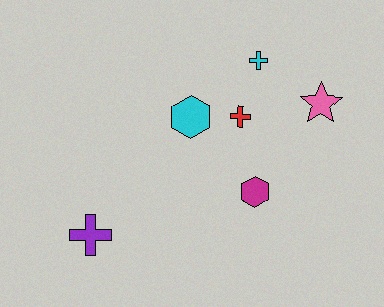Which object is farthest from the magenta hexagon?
The purple cross is farthest from the magenta hexagon.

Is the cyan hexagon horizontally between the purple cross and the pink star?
Yes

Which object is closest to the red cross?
The cyan hexagon is closest to the red cross.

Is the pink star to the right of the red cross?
Yes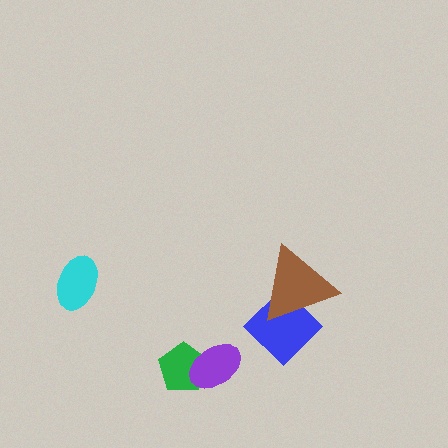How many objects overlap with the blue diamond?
1 object overlaps with the blue diamond.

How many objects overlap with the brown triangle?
1 object overlaps with the brown triangle.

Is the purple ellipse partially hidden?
No, no other shape covers it.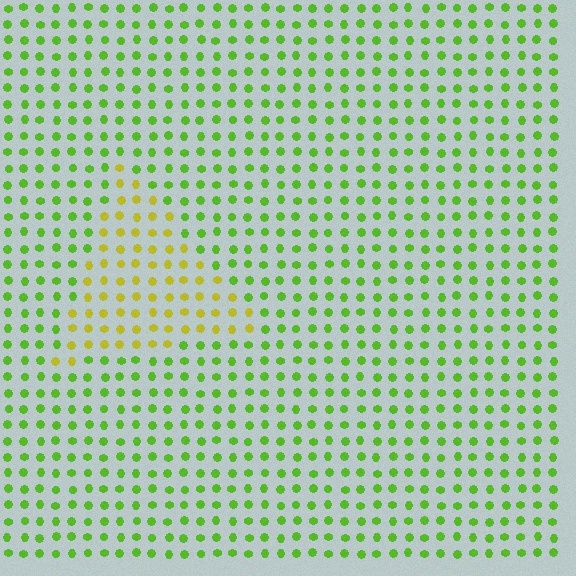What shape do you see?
I see a triangle.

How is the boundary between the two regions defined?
The boundary is defined purely by a slight shift in hue (about 42 degrees). Spacing, size, and orientation are identical on both sides.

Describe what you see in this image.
The image is filled with small lime elements in a uniform arrangement. A triangle-shaped region is visible where the elements are tinted to a slightly different hue, forming a subtle color boundary.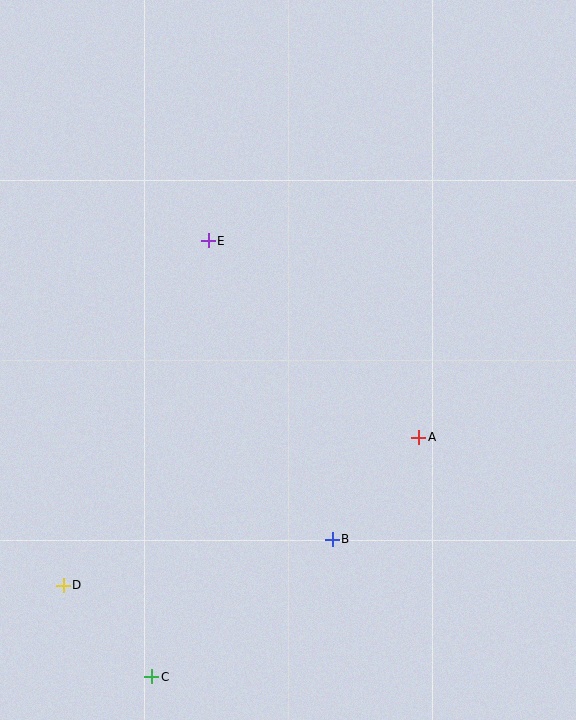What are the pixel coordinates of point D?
Point D is at (63, 585).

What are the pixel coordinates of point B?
Point B is at (332, 539).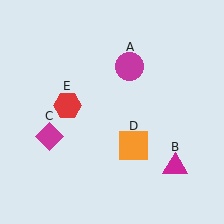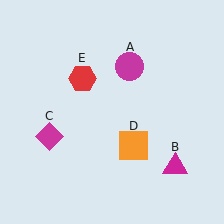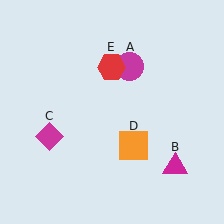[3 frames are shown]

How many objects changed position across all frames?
1 object changed position: red hexagon (object E).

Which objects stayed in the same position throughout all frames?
Magenta circle (object A) and magenta triangle (object B) and magenta diamond (object C) and orange square (object D) remained stationary.